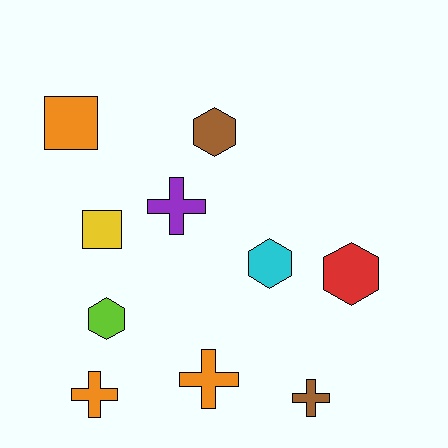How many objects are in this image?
There are 10 objects.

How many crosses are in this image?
There are 4 crosses.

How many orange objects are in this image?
There are 3 orange objects.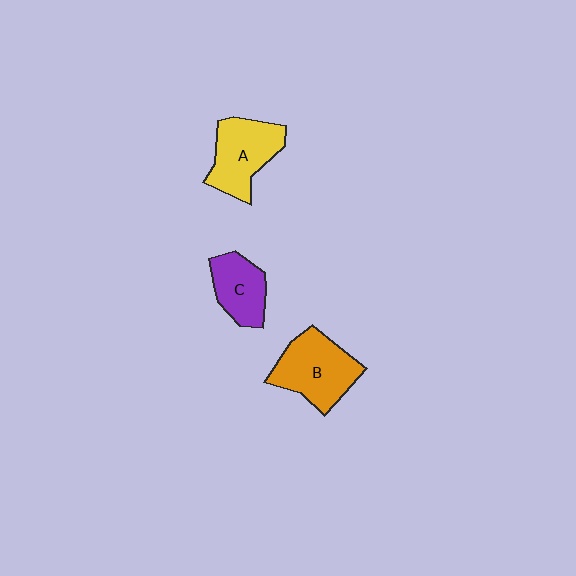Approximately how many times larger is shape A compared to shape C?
Approximately 1.3 times.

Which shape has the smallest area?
Shape C (purple).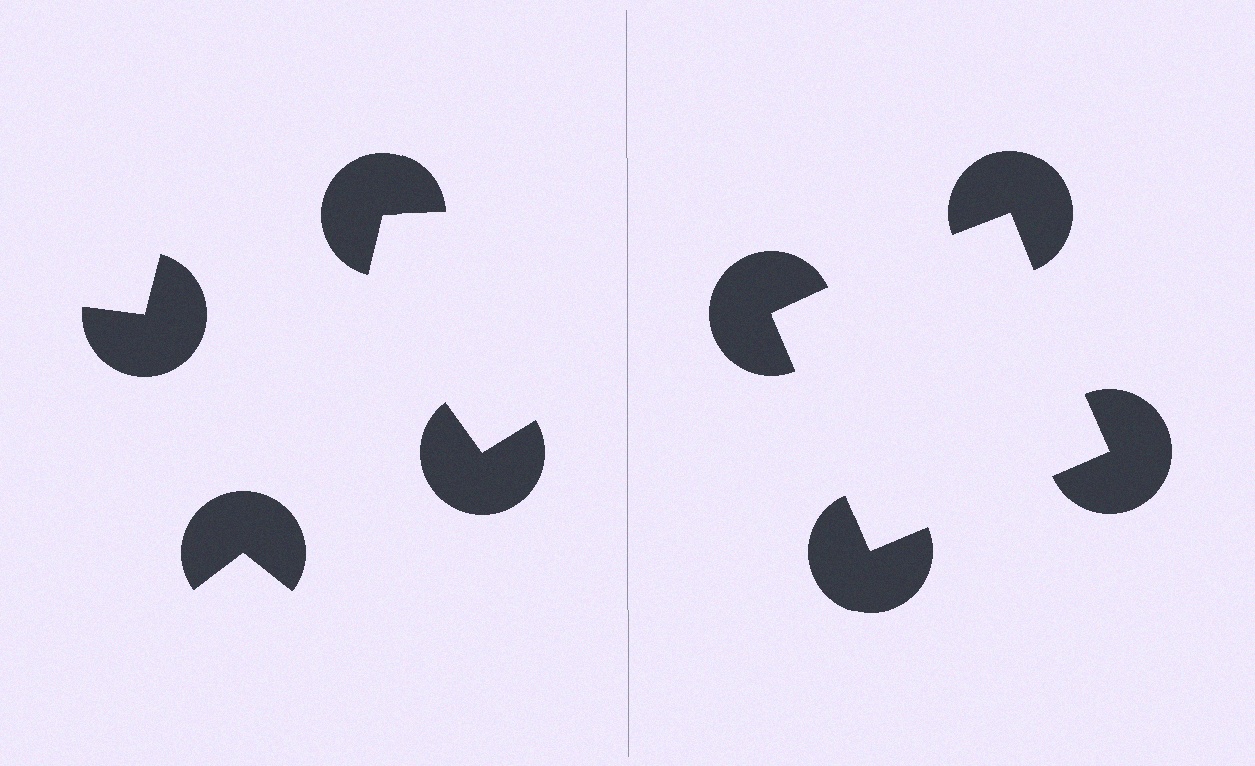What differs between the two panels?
The pac-man discs are positioned identically on both sides; only the wedge orientations differ. On the right they align to a square; on the left they are misaligned.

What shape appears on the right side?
An illusory square.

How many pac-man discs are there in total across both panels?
8 — 4 on each side.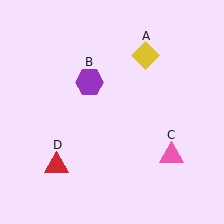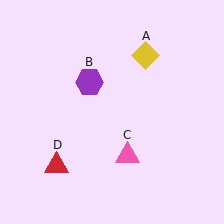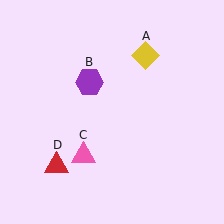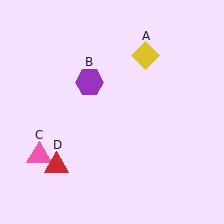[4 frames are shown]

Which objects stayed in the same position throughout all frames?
Yellow diamond (object A) and purple hexagon (object B) and red triangle (object D) remained stationary.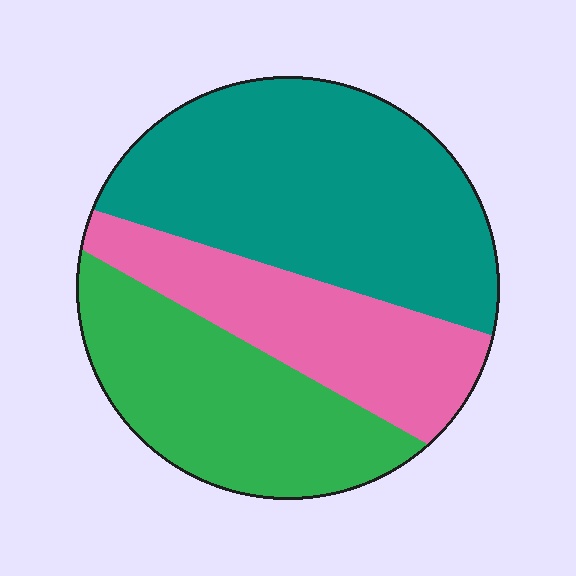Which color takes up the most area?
Teal, at roughly 45%.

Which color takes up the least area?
Pink, at roughly 25%.